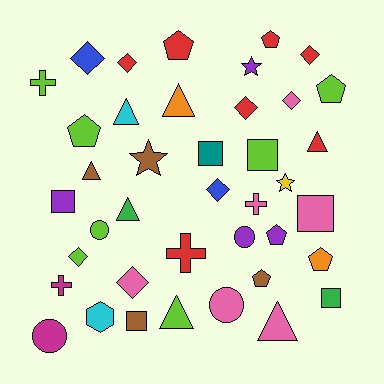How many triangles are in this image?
There are 7 triangles.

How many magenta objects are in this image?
There are 2 magenta objects.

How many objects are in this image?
There are 40 objects.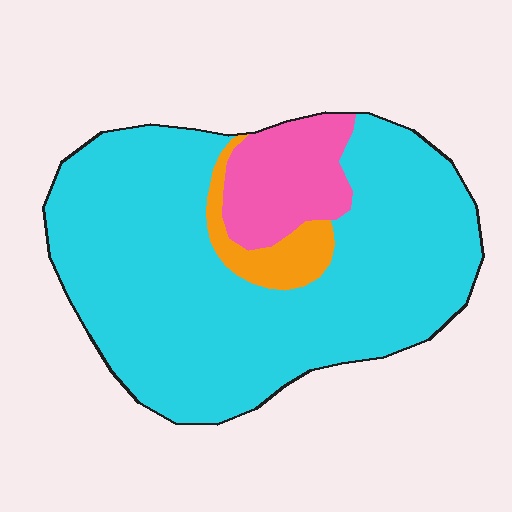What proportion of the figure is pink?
Pink takes up about one eighth (1/8) of the figure.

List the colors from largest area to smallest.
From largest to smallest: cyan, pink, orange.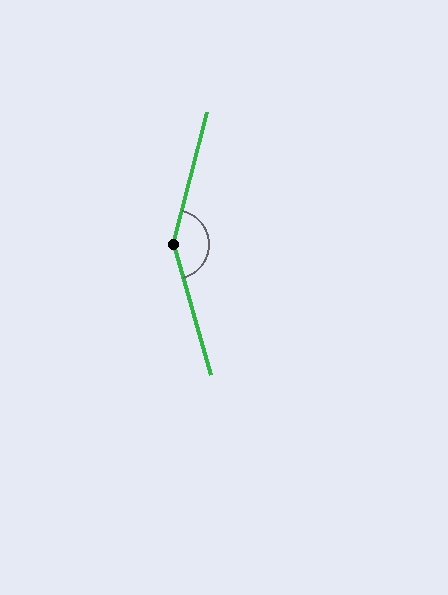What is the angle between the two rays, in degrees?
Approximately 150 degrees.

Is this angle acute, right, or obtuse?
It is obtuse.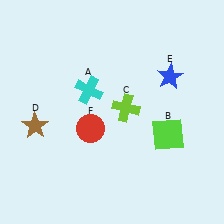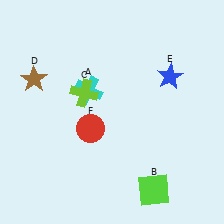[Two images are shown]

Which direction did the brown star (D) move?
The brown star (D) moved up.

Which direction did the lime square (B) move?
The lime square (B) moved down.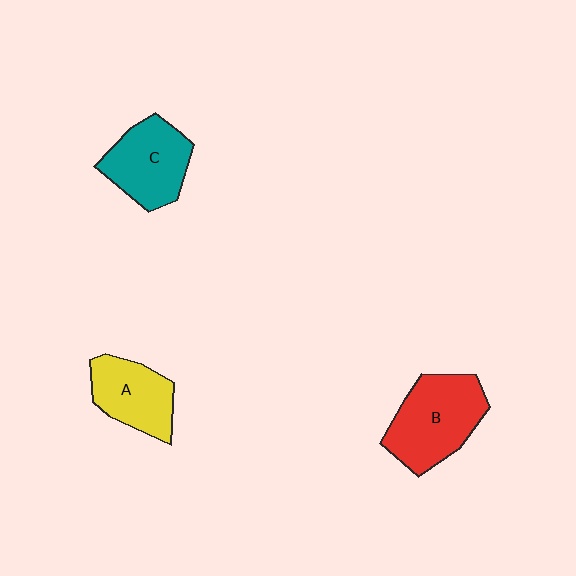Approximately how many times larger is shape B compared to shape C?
Approximately 1.2 times.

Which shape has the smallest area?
Shape A (yellow).